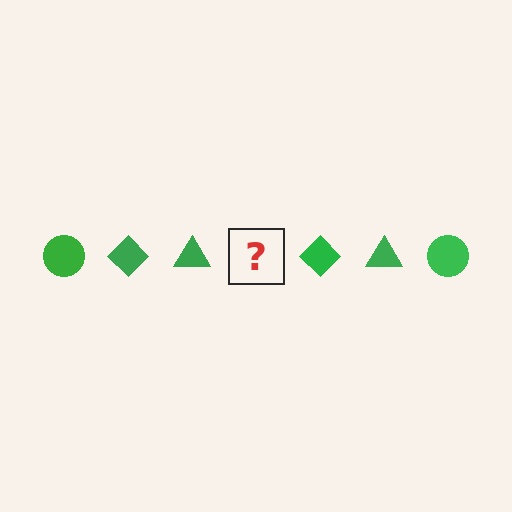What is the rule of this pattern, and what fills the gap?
The rule is that the pattern cycles through circle, diamond, triangle shapes in green. The gap should be filled with a green circle.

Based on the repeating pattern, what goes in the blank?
The blank should be a green circle.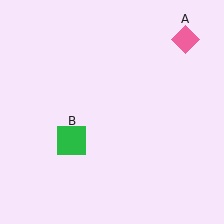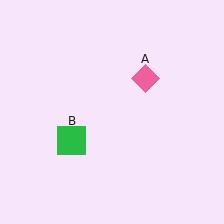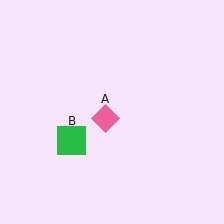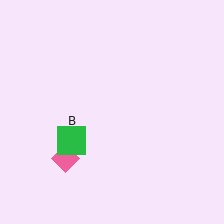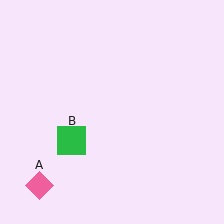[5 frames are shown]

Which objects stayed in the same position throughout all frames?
Green square (object B) remained stationary.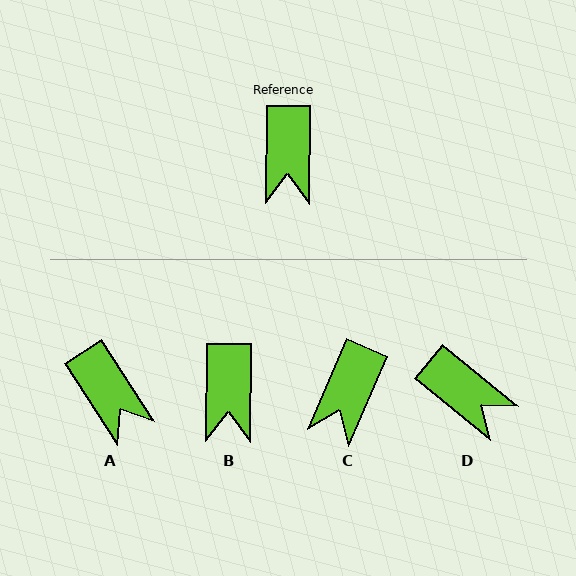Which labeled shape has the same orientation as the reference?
B.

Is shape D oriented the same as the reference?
No, it is off by about 51 degrees.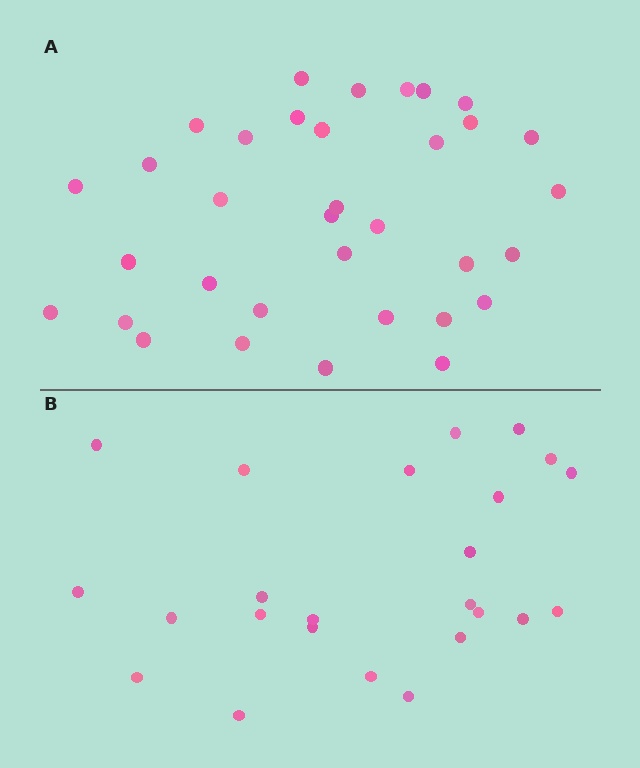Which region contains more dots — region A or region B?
Region A (the top region) has more dots.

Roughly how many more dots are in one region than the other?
Region A has roughly 10 or so more dots than region B.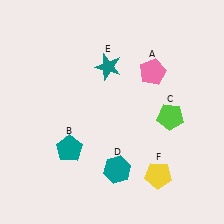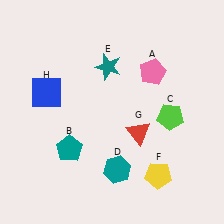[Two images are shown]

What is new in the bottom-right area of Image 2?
A red triangle (G) was added in the bottom-right area of Image 2.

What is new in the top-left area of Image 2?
A blue square (H) was added in the top-left area of Image 2.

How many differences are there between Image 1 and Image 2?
There are 2 differences between the two images.